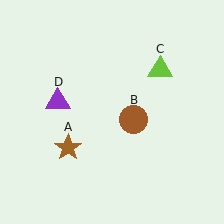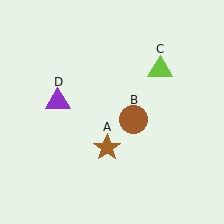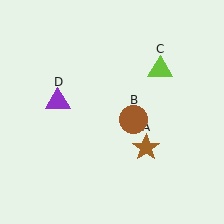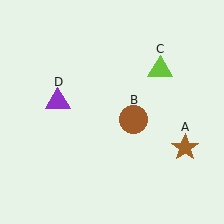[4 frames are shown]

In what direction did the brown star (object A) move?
The brown star (object A) moved right.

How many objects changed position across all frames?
1 object changed position: brown star (object A).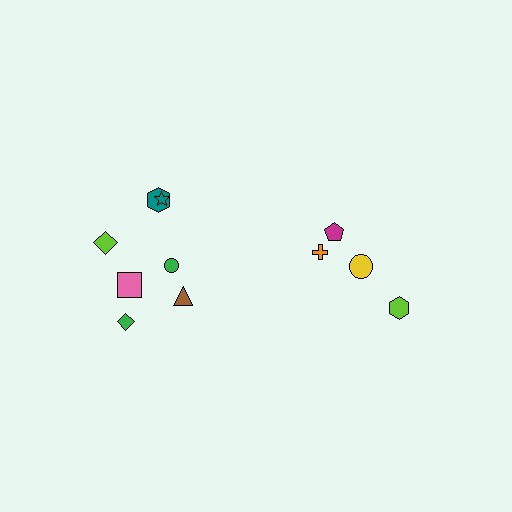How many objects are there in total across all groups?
There are 11 objects.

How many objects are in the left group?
There are 7 objects.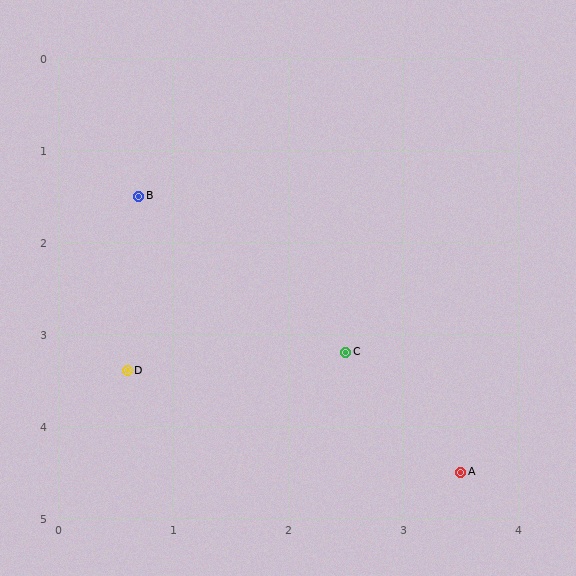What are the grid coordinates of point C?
Point C is at approximately (2.5, 3.2).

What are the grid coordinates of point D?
Point D is at approximately (0.6, 3.4).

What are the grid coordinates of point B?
Point B is at approximately (0.7, 1.5).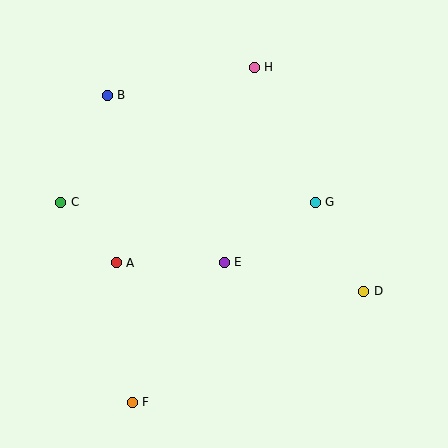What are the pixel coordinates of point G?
Point G is at (315, 202).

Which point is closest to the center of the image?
Point E at (224, 262) is closest to the center.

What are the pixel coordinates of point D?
Point D is at (364, 291).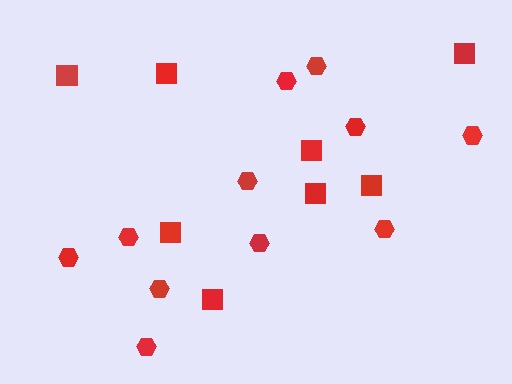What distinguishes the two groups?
There are 2 groups: one group of hexagons (11) and one group of squares (8).